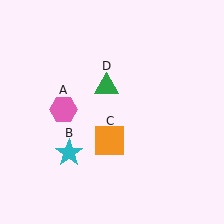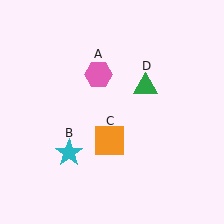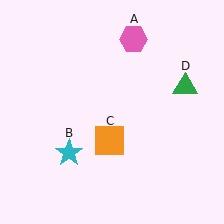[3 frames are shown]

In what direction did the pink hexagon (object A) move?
The pink hexagon (object A) moved up and to the right.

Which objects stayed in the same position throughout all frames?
Cyan star (object B) and orange square (object C) remained stationary.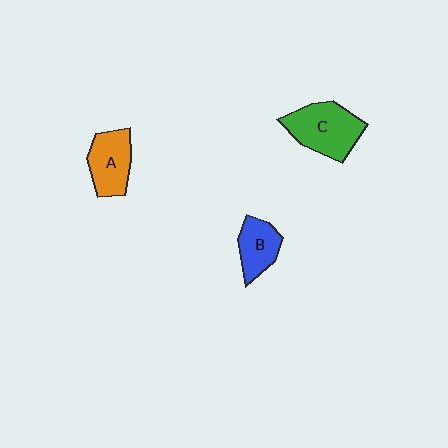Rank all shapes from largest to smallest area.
From largest to smallest: C (green), A (orange), B (blue).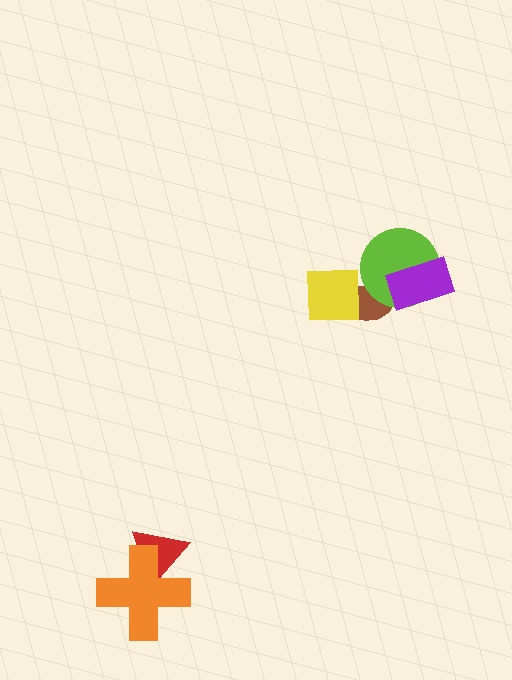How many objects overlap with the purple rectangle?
1 object overlaps with the purple rectangle.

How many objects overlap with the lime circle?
2 objects overlap with the lime circle.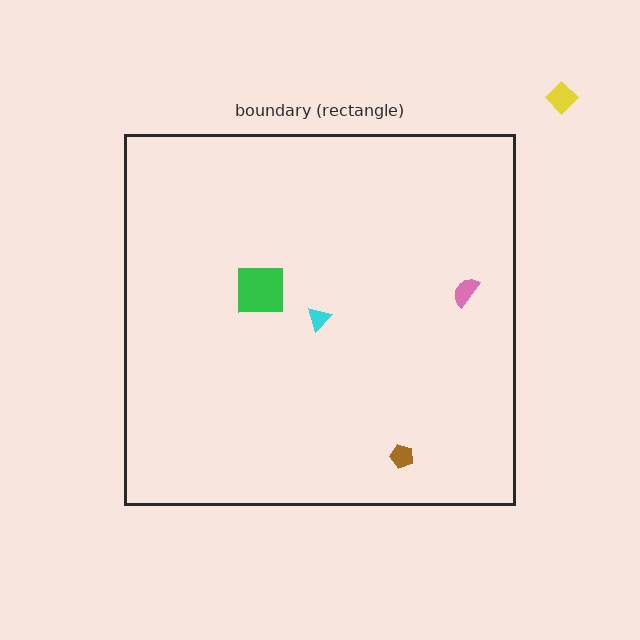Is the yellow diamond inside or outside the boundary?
Outside.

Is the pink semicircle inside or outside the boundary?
Inside.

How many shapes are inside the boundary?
4 inside, 1 outside.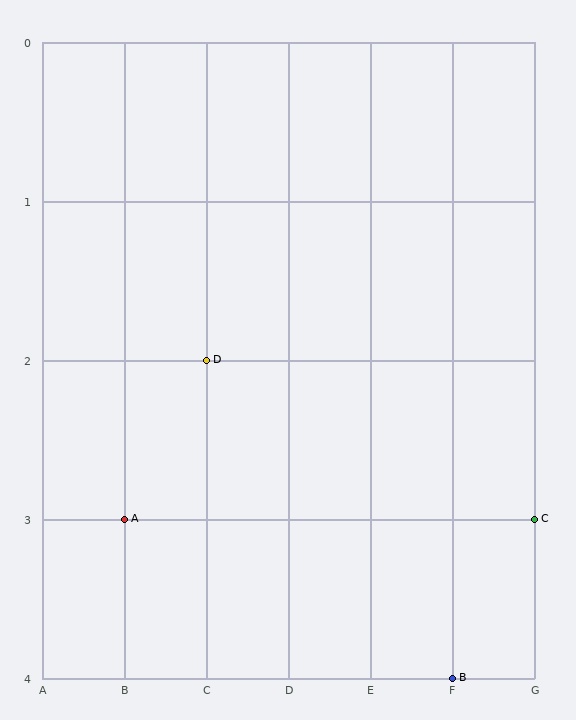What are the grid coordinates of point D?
Point D is at grid coordinates (C, 2).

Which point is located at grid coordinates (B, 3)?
Point A is at (B, 3).